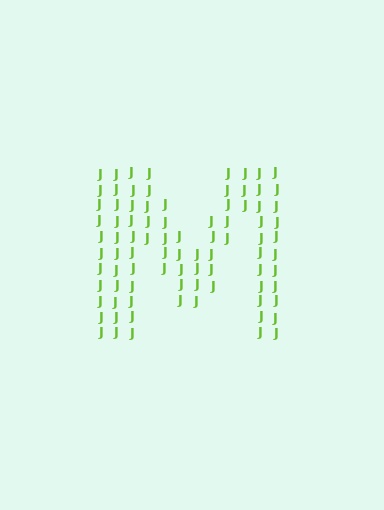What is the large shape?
The large shape is the letter M.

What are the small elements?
The small elements are letter J's.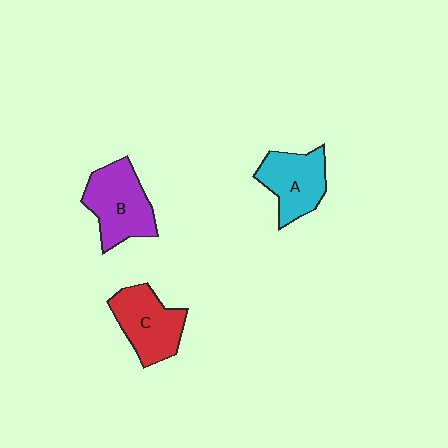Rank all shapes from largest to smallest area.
From largest to smallest: B (purple), C (red), A (cyan).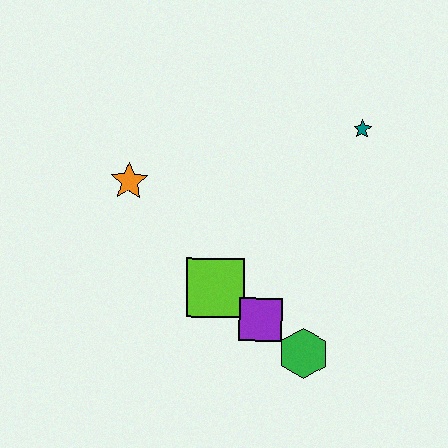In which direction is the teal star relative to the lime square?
The teal star is above the lime square.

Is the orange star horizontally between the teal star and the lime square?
No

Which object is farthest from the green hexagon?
The orange star is farthest from the green hexagon.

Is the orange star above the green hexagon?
Yes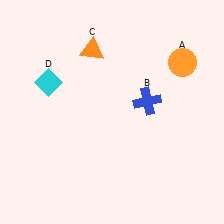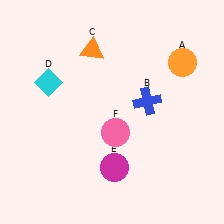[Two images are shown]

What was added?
A magenta circle (E), a pink circle (F) were added in Image 2.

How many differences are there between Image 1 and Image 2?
There are 2 differences between the two images.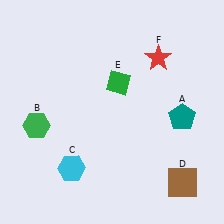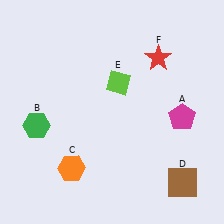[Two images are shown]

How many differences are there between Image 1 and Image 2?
There are 3 differences between the two images.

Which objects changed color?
A changed from teal to magenta. C changed from cyan to orange. E changed from green to lime.